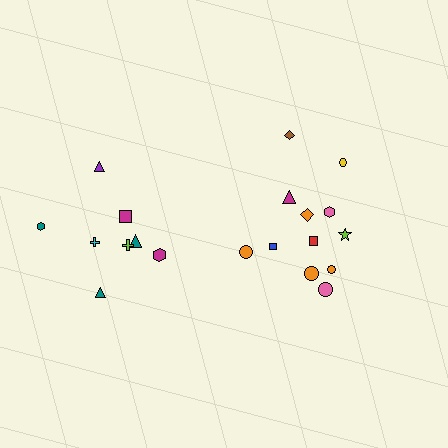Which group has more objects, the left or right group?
The right group.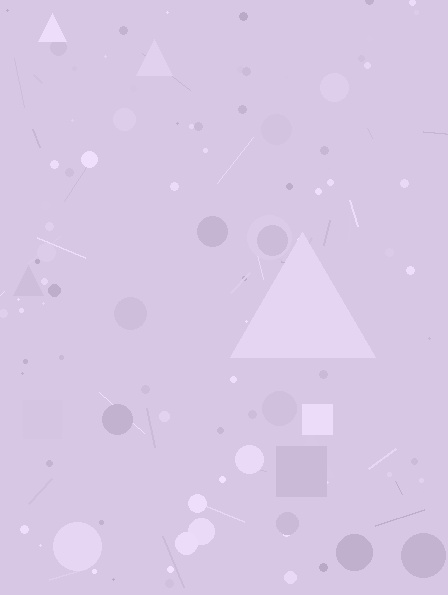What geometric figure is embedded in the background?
A triangle is embedded in the background.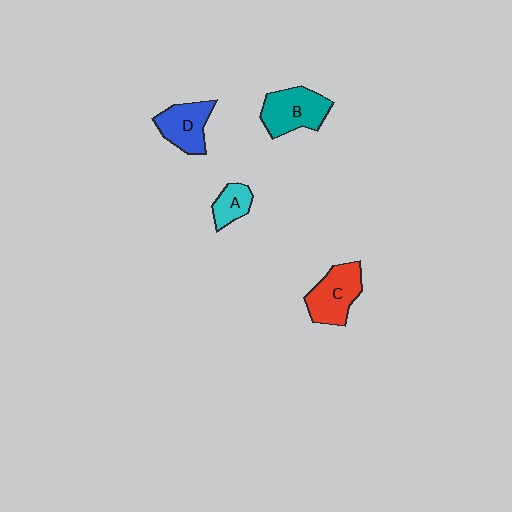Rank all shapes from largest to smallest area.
From largest to smallest: B (teal), C (red), D (blue), A (cyan).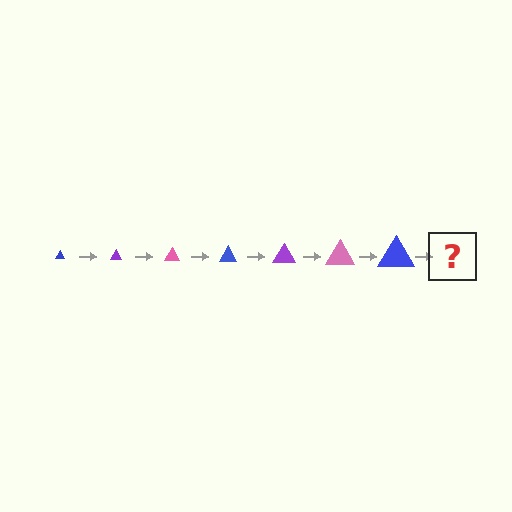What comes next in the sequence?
The next element should be a purple triangle, larger than the previous one.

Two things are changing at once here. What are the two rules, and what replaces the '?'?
The two rules are that the triangle grows larger each step and the color cycles through blue, purple, and pink. The '?' should be a purple triangle, larger than the previous one.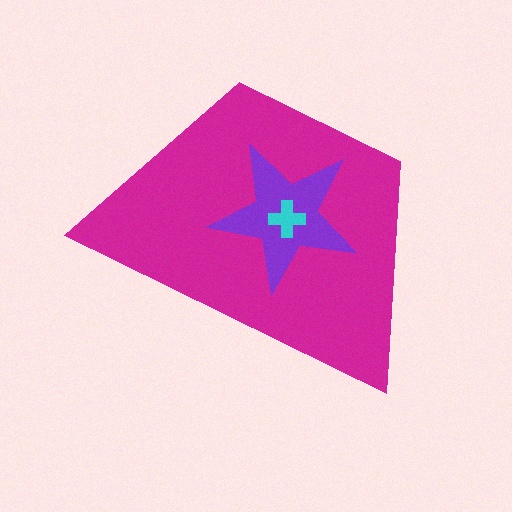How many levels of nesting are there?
3.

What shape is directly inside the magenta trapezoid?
The purple star.